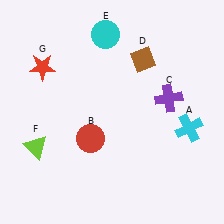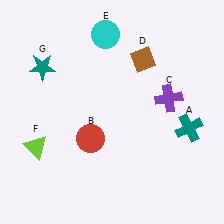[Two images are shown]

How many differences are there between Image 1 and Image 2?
There are 2 differences between the two images.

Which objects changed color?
A changed from cyan to teal. G changed from red to teal.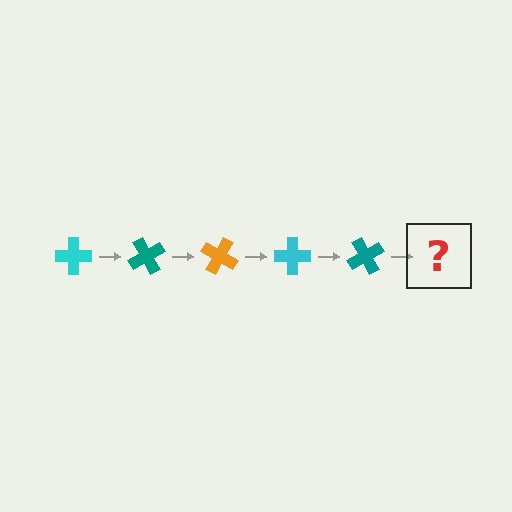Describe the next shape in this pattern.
It should be an orange cross, rotated 300 degrees from the start.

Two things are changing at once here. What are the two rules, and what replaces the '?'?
The two rules are that it rotates 60 degrees each step and the color cycles through cyan, teal, and orange. The '?' should be an orange cross, rotated 300 degrees from the start.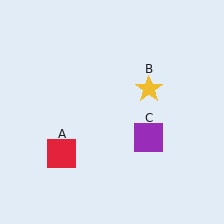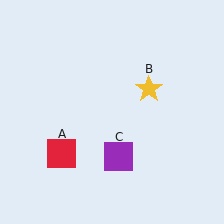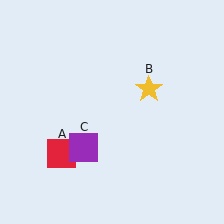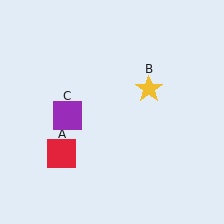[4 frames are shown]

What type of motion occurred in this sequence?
The purple square (object C) rotated clockwise around the center of the scene.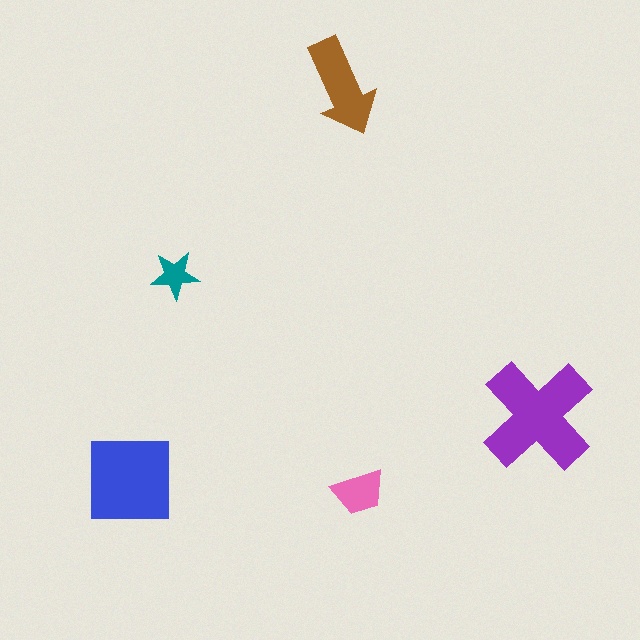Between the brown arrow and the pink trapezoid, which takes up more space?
The brown arrow.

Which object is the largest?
The purple cross.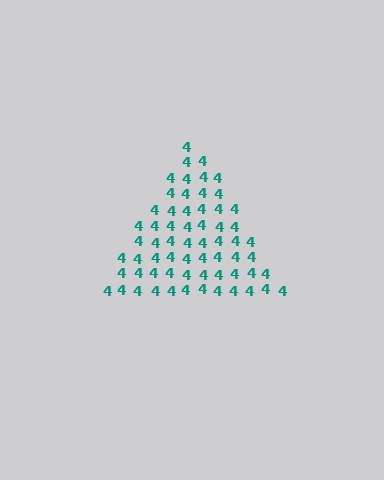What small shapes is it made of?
It is made of small digit 4's.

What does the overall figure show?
The overall figure shows a triangle.